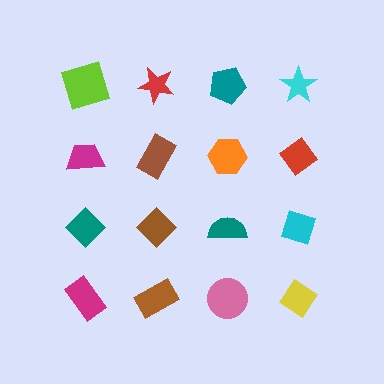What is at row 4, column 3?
A pink circle.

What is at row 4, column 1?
A magenta rectangle.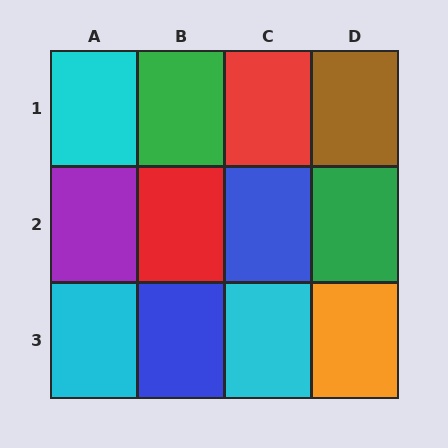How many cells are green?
2 cells are green.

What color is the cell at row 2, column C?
Blue.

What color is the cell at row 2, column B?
Red.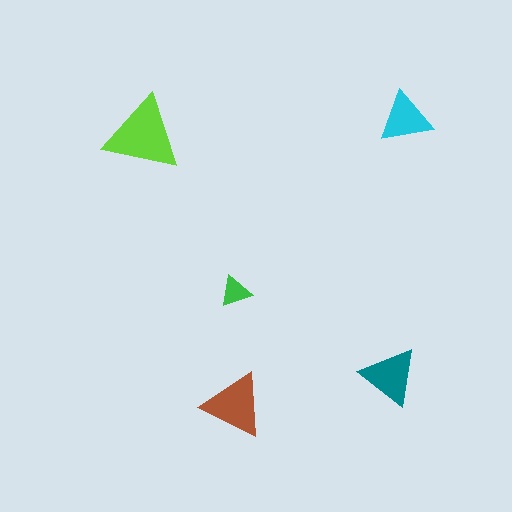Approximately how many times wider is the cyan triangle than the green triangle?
About 1.5 times wider.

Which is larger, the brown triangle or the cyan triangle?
The brown one.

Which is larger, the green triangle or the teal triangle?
The teal one.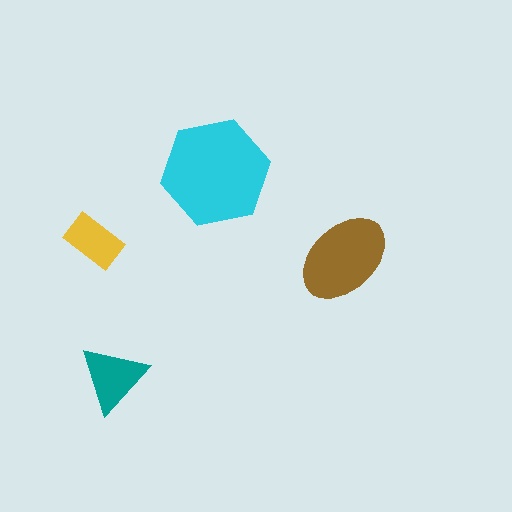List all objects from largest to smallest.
The cyan hexagon, the brown ellipse, the teal triangle, the yellow rectangle.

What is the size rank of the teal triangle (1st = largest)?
3rd.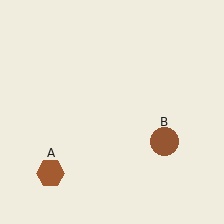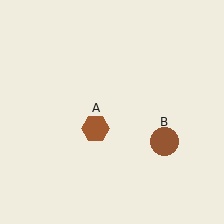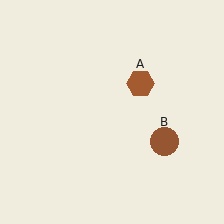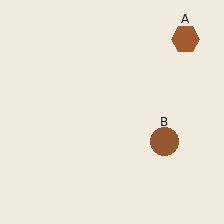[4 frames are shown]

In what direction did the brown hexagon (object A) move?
The brown hexagon (object A) moved up and to the right.